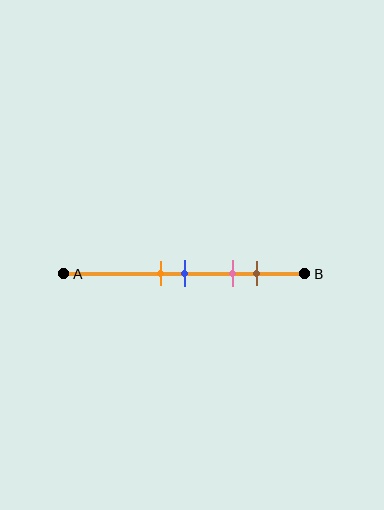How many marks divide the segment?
There are 4 marks dividing the segment.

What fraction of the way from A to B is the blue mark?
The blue mark is approximately 50% (0.5) of the way from A to B.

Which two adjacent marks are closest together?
The orange and blue marks are the closest adjacent pair.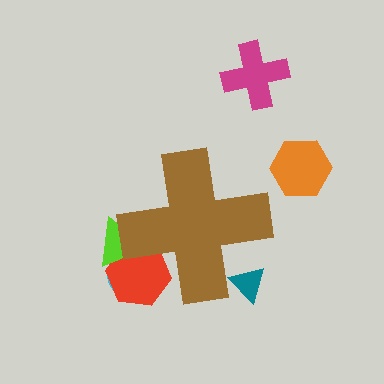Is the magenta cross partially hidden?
No, the magenta cross is fully visible.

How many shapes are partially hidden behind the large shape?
4 shapes are partially hidden.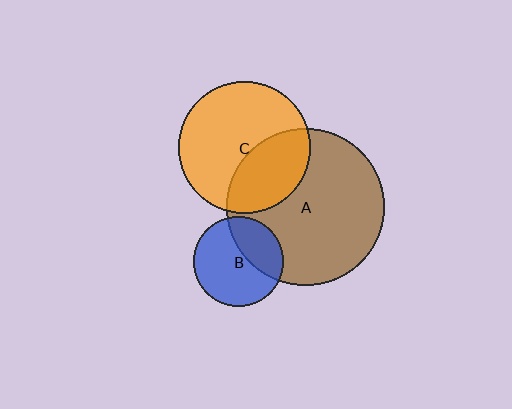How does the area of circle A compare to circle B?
Approximately 3.0 times.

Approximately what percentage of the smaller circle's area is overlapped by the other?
Approximately 35%.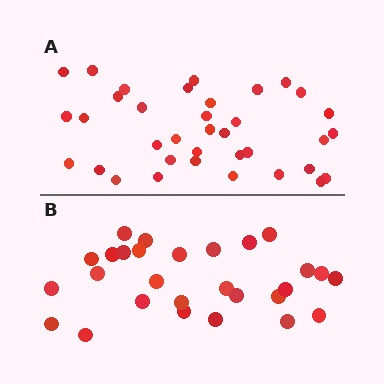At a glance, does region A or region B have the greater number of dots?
Region A (the top region) has more dots.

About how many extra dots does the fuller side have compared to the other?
Region A has roughly 8 or so more dots than region B.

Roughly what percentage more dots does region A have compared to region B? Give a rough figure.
About 30% more.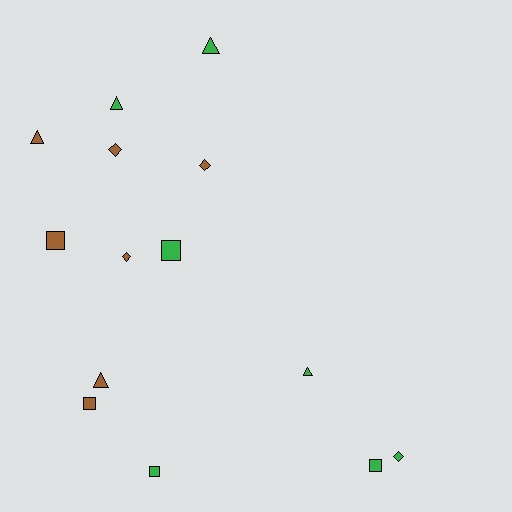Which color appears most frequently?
Green, with 7 objects.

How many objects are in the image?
There are 14 objects.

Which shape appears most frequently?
Square, with 5 objects.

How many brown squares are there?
There are 2 brown squares.